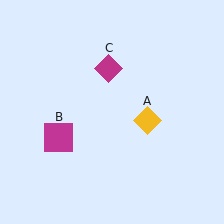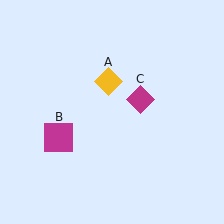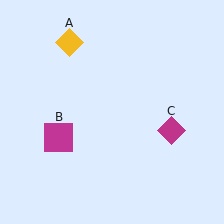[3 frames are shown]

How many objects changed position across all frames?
2 objects changed position: yellow diamond (object A), magenta diamond (object C).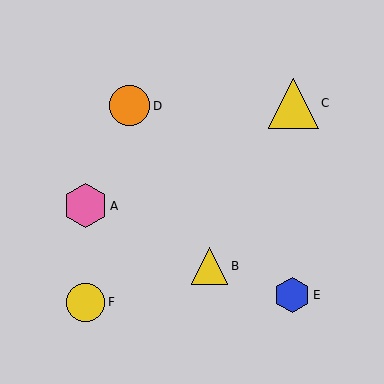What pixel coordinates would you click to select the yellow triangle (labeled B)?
Click at (209, 266) to select the yellow triangle B.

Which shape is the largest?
The yellow triangle (labeled C) is the largest.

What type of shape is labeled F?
Shape F is a yellow circle.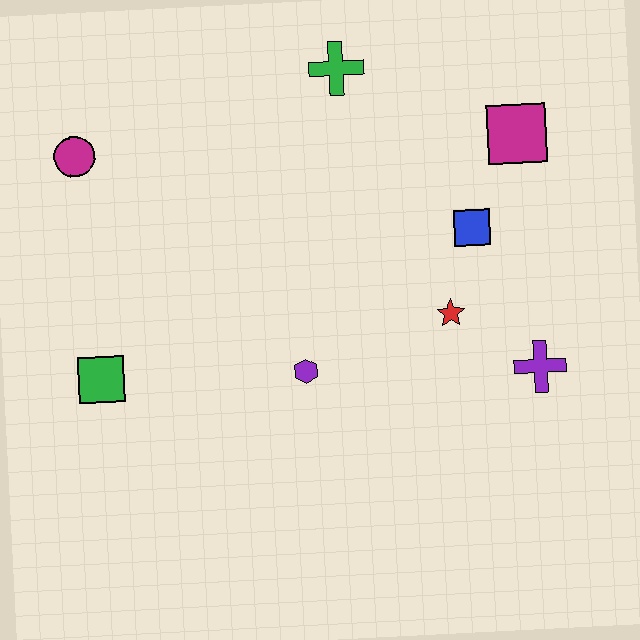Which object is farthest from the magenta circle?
The purple cross is farthest from the magenta circle.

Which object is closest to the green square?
The purple hexagon is closest to the green square.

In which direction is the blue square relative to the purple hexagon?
The blue square is to the right of the purple hexagon.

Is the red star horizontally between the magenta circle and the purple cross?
Yes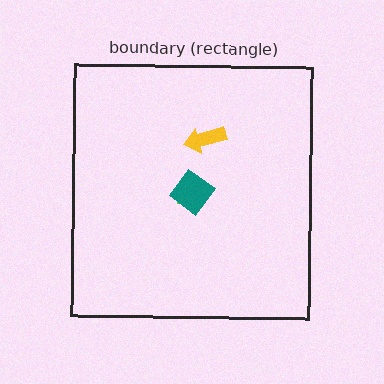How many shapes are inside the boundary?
3 inside, 0 outside.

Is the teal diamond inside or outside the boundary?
Inside.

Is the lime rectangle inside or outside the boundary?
Inside.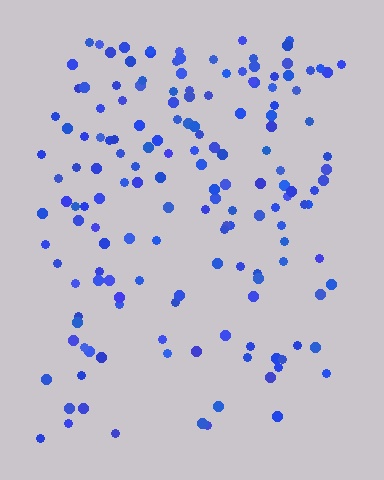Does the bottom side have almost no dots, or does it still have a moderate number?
Still a moderate number, just noticeably fewer than the top.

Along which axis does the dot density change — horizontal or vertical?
Vertical.